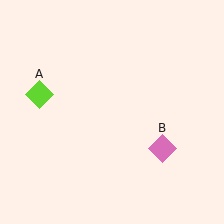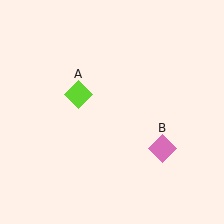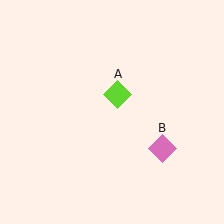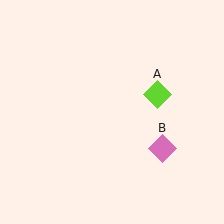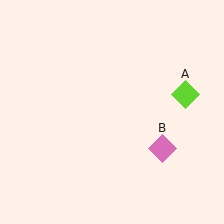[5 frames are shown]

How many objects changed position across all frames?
1 object changed position: lime diamond (object A).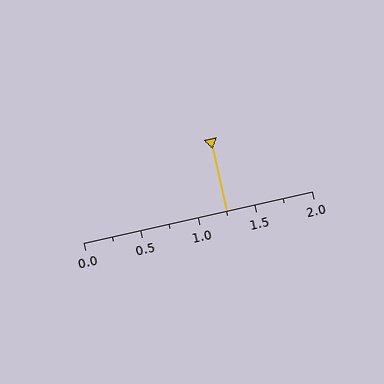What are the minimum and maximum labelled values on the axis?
The axis runs from 0.0 to 2.0.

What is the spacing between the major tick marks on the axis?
The major ticks are spaced 0.5 apart.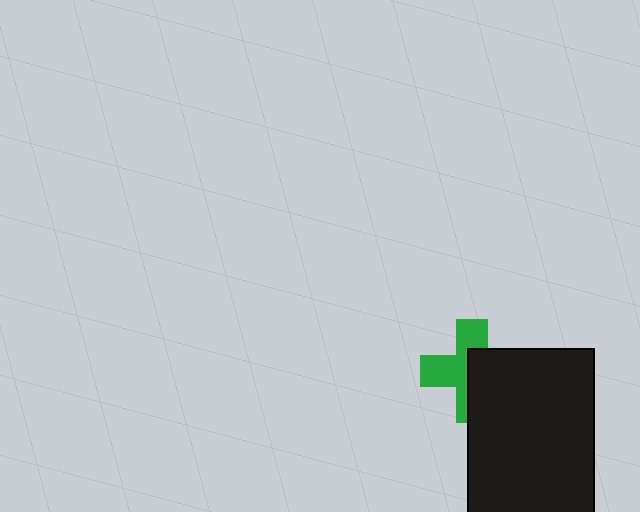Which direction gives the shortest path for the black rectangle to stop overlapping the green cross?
Moving right gives the shortest separation.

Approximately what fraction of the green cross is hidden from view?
Roughly 47% of the green cross is hidden behind the black rectangle.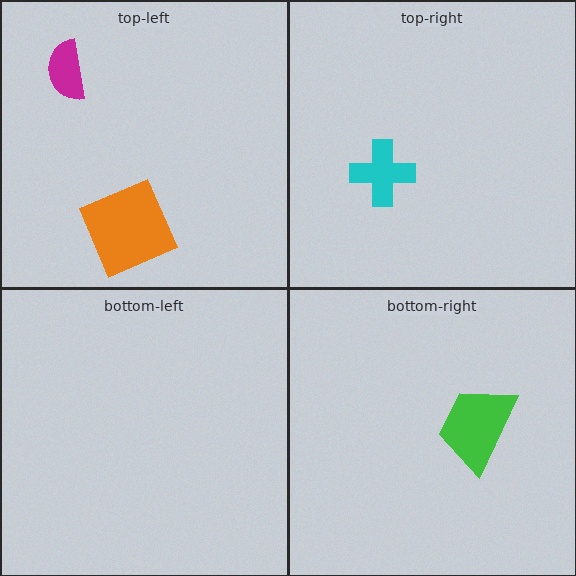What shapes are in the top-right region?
The cyan cross.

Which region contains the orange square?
The top-left region.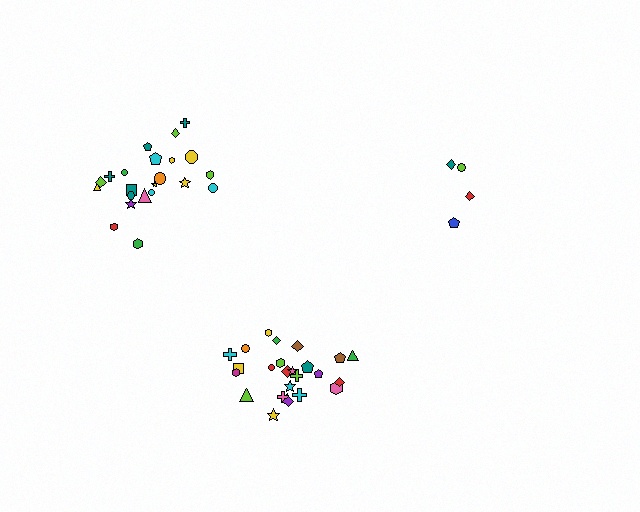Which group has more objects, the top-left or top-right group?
The top-left group.